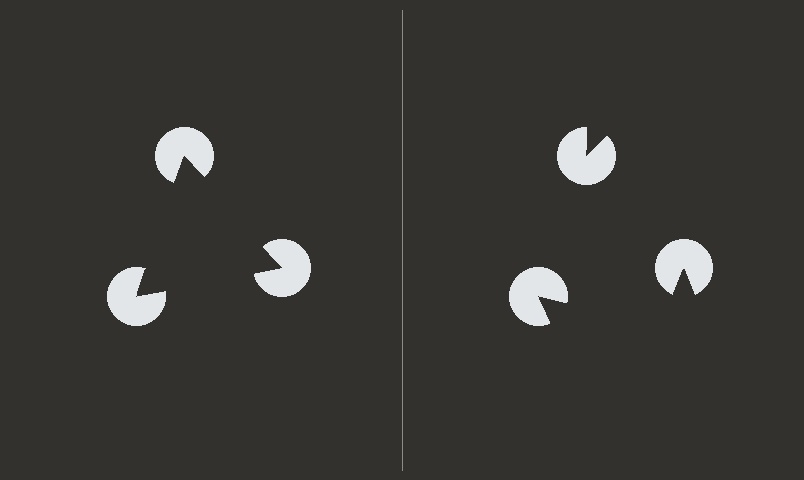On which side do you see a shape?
An illusory triangle appears on the left side. On the right side the wedge cuts are rotated, so no coherent shape forms.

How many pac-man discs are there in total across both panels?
6 — 3 on each side.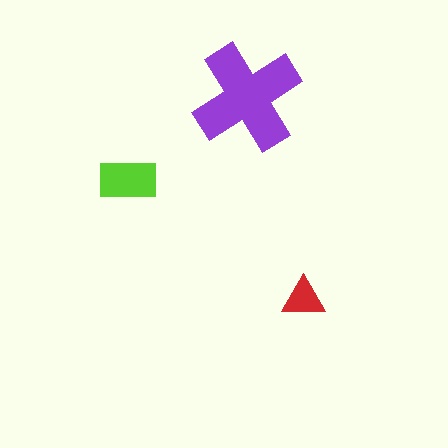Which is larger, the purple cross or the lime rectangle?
The purple cross.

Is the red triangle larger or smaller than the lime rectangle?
Smaller.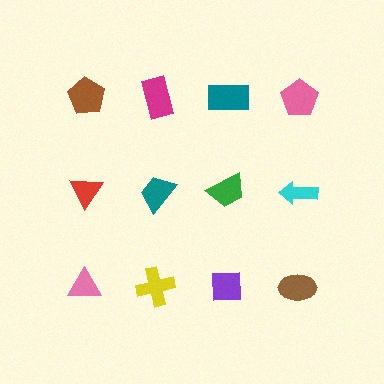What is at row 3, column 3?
A purple square.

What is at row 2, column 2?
A teal trapezoid.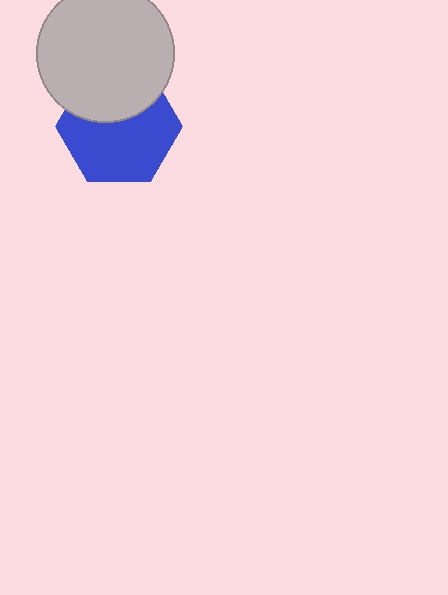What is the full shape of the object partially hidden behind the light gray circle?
The partially hidden object is a blue hexagon.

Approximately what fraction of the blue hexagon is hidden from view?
Roughly 36% of the blue hexagon is hidden behind the light gray circle.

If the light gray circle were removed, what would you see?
You would see the complete blue hexagon.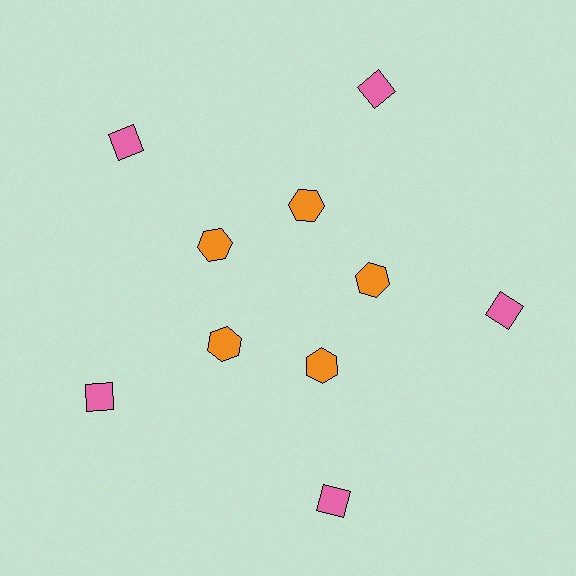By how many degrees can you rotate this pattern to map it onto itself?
The pattern maps onto itself every 72 degrees of rotation.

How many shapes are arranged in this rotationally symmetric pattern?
There are 10 shapes, arranged in 5 groups of 2.